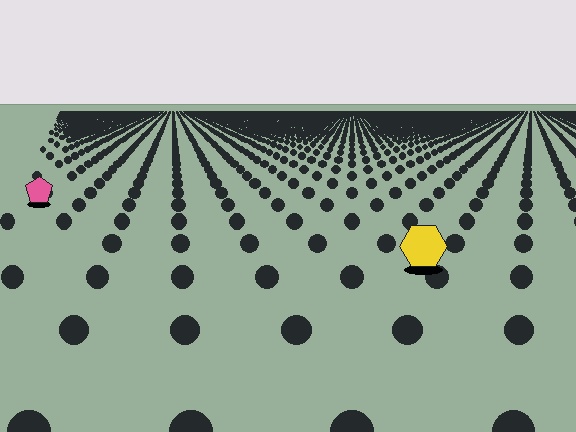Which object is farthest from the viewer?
The pink pentagon is farthest from the viewer. It appears smaller and the ground texture around it is denser.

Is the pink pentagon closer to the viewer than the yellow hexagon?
No. The yellow hexagon is closer — you can tell from the texture gradient: the ground texture is coarser near it.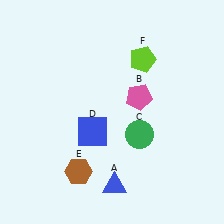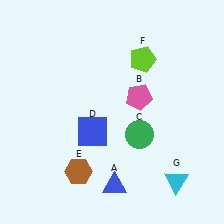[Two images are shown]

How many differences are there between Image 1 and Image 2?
There is 1 difference between the two images.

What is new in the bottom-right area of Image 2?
A cyan triangle (G) was added in the bottom-right area of Image 2.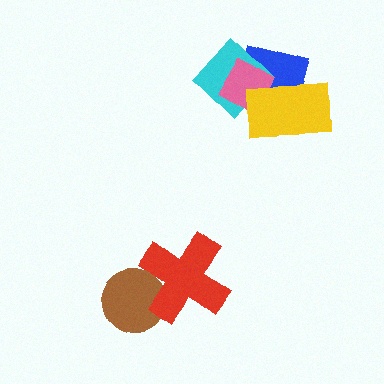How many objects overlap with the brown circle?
1 object overlaps with the brown circle.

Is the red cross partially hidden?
No, no other shape covers it.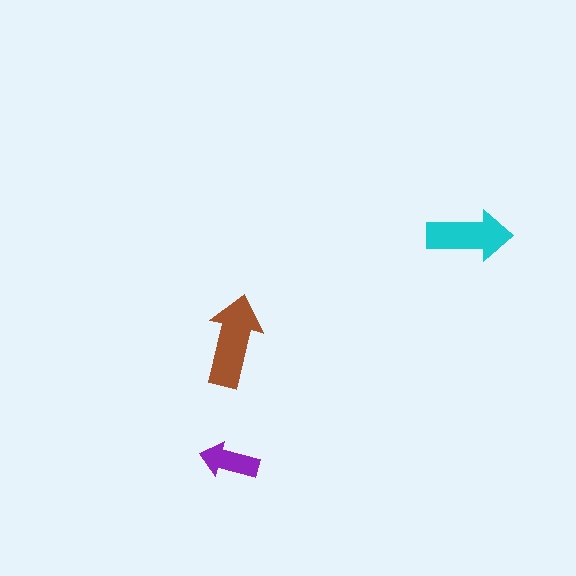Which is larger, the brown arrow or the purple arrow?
The brown one.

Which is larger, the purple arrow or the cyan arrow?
The cyan one.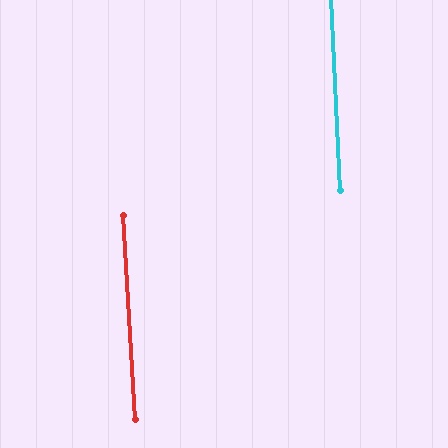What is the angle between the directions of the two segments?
Approximately 1 degree.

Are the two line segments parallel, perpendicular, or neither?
Parallel — their directions differ by only 0.9°.